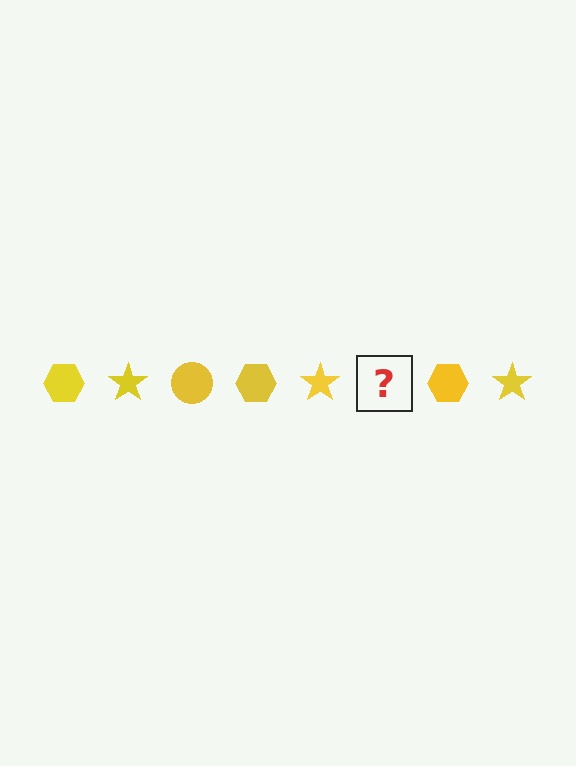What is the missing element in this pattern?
The missing element is a yellow circle.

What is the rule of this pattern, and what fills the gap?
The rule is that the pattern cycles through hexagon, star, circle shapes in yellow. The gap should be filled with a yellow circle.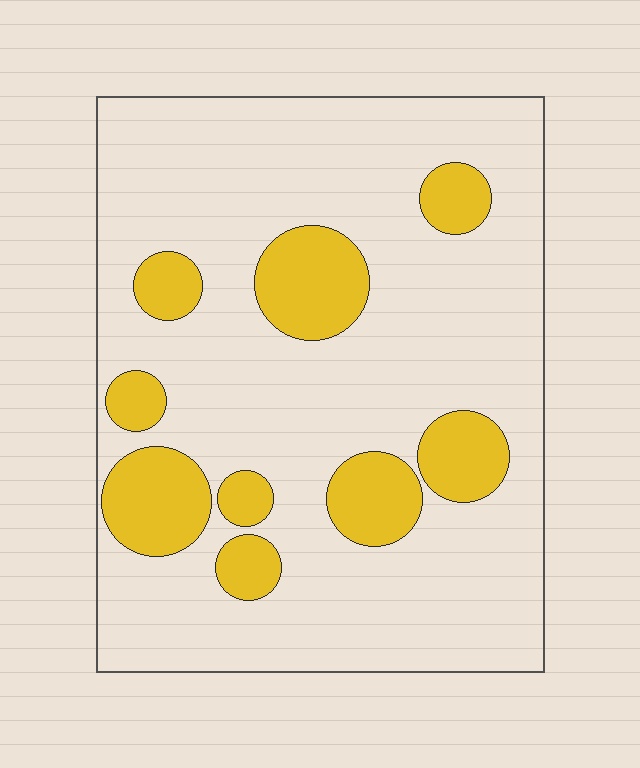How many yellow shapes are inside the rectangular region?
9.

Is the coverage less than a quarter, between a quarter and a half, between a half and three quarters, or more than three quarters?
Less than a quarter.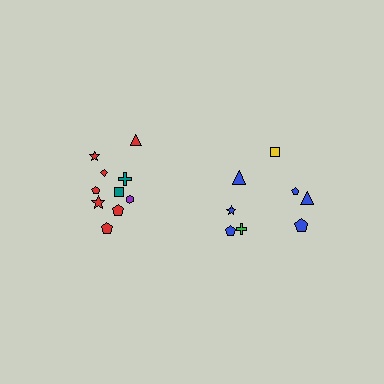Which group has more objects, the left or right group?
The left group.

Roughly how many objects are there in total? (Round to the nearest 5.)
Roughly 20 objects in total.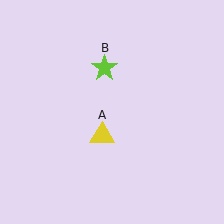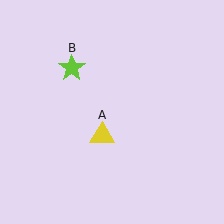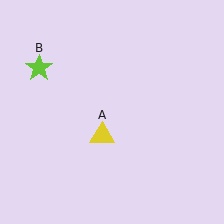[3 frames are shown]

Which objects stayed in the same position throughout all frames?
Yellow triangle (object A) remained stationary.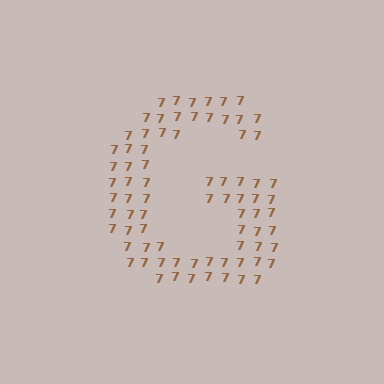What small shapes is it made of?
It is made of small digit 7's.